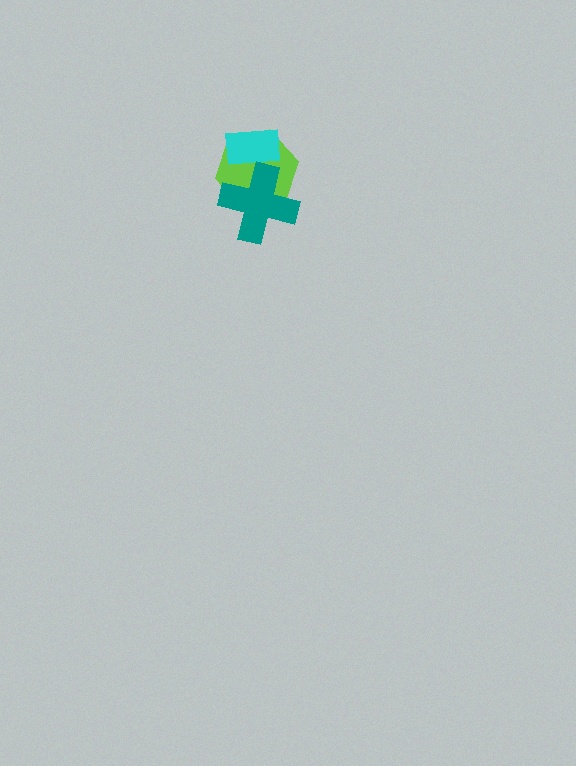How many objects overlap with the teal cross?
2 objects overlap with the teal cross.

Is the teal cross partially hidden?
No, no other shape covers it.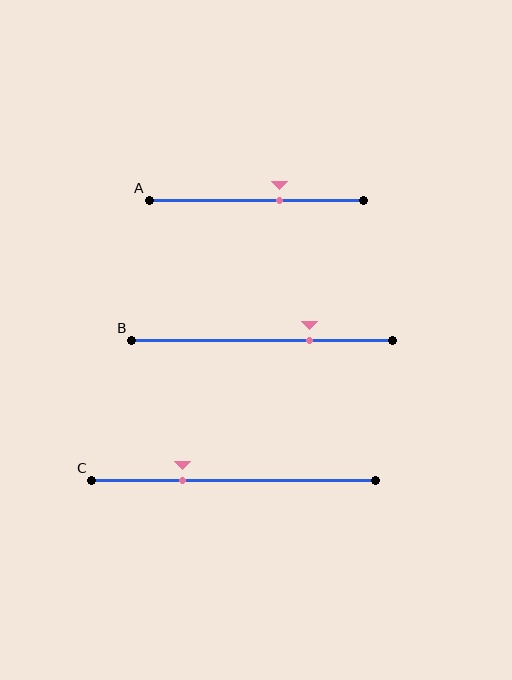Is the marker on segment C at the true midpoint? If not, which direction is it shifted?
No, the marker on segment C is shifted to the left by about 18% of the segment length.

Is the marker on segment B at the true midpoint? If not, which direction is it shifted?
No, the marker on segment B is shifted to the right by about 18% of the segment length.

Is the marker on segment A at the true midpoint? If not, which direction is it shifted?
No, the marker on segment A is shifted to the right by about 11% of the segment length.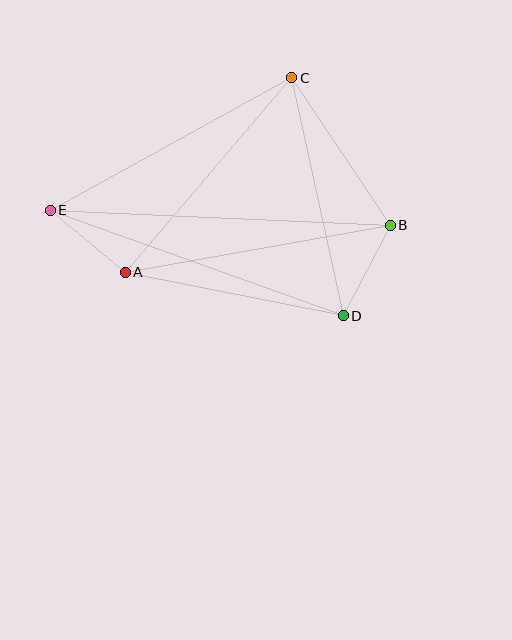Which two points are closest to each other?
Points A and E are closest to each other.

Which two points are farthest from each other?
Points B and E are farthest from each other.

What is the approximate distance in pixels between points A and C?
The distance between A and C is approximately 256 pixels.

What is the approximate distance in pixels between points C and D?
The distance between C and D is approximately 243 pixels.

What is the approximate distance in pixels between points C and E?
The distance between C and E is approximately 276 pixels.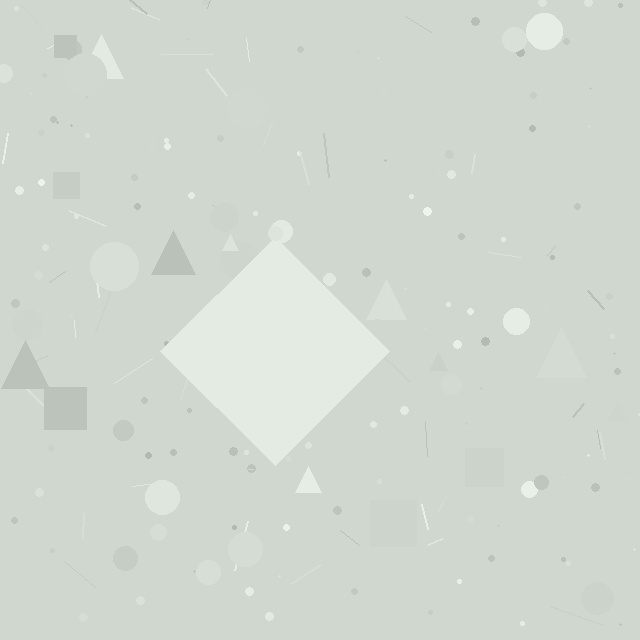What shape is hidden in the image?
A diamond is hidden in the image.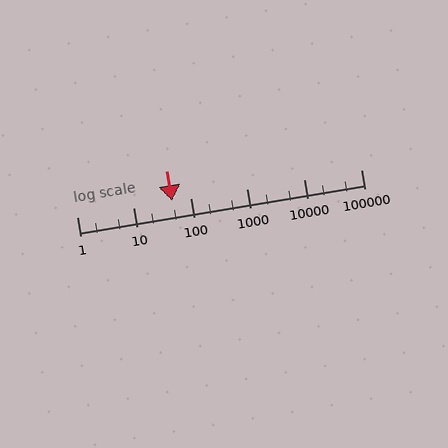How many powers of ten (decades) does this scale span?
The scale spans 5 decades, from 1 to 100000.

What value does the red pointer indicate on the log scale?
The pointer indicates approximately 48.